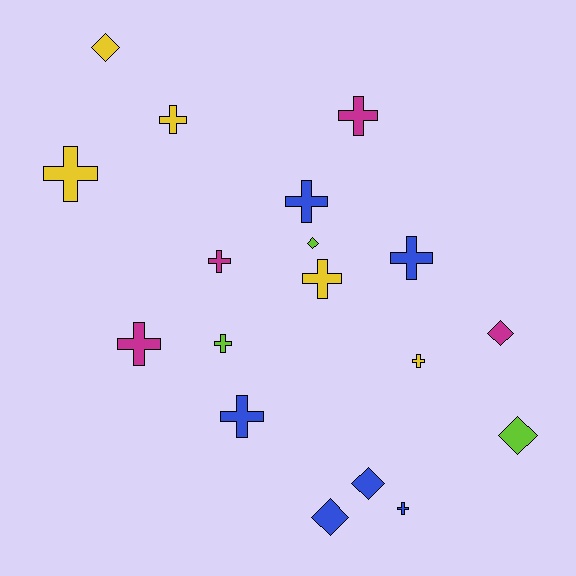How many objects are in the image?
There are 18 objects.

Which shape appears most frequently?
Cross, with 12 objects.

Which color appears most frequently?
Blue, with 6 objects.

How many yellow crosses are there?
There are 4 yellow crosses.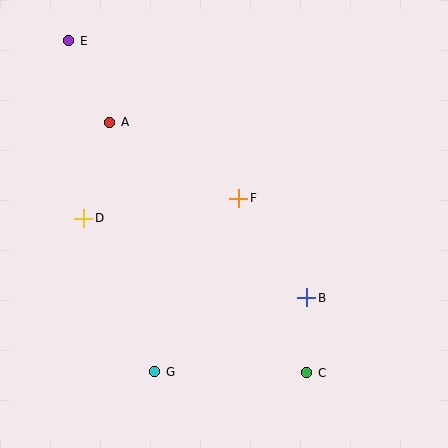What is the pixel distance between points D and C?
The distance between D and C is 272 pixels.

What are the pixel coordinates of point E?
Point E is at (69, 41).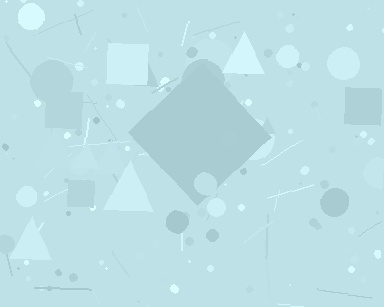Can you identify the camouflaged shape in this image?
The camouflaged shape is a diamond.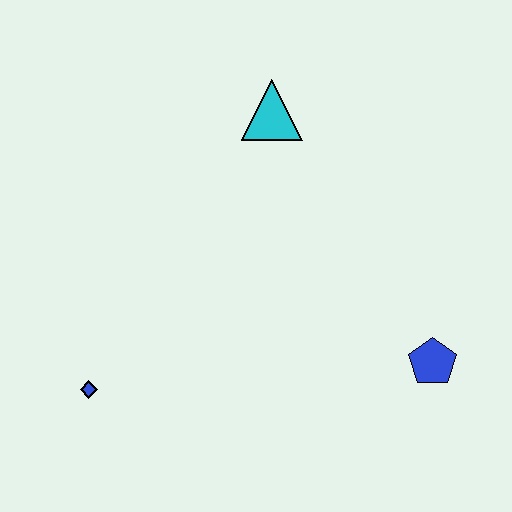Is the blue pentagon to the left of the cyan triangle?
No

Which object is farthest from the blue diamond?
The blue pentagon is farthest from the blue diamond.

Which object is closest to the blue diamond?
The cyan triangle is closest to the blue diamond.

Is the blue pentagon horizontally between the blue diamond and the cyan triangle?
No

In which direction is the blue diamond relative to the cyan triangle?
The blue diamond is below the cyan triangle.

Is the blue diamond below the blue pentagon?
Yes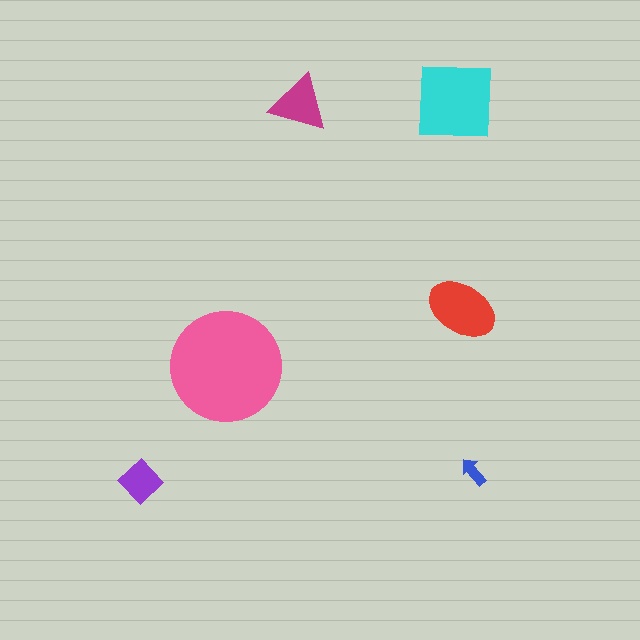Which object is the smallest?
The blue arrow.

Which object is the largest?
The pink circle.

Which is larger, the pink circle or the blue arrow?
The pink circle.